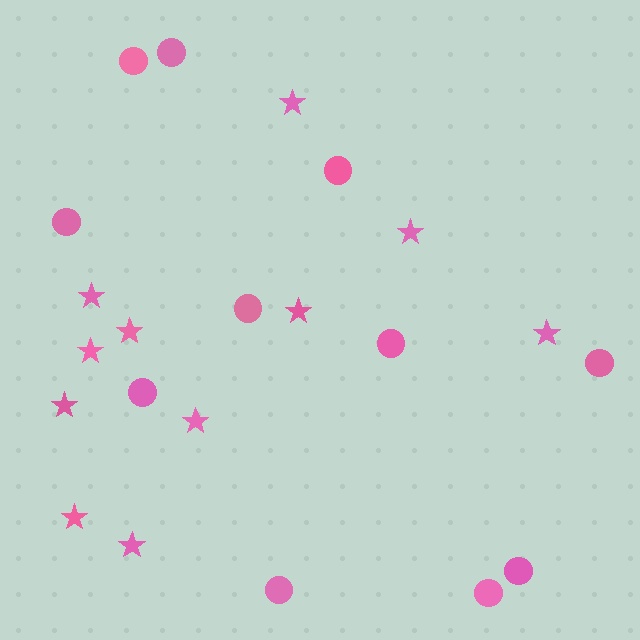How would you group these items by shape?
There are 2 groups: one group of stars (11) and one group of circles (11).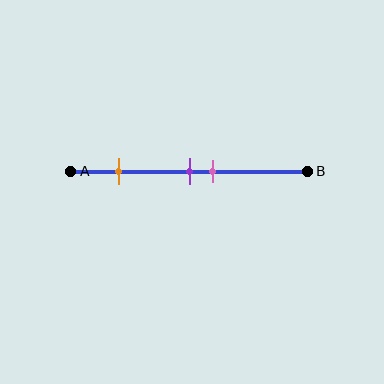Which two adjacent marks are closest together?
The purple and pink marks are the closest adjacent pair.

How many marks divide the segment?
There are 3 marks dividing the segment.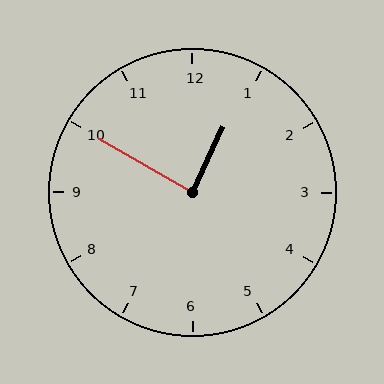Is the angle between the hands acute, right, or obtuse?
It is right.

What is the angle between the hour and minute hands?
Approximately 85 degrees.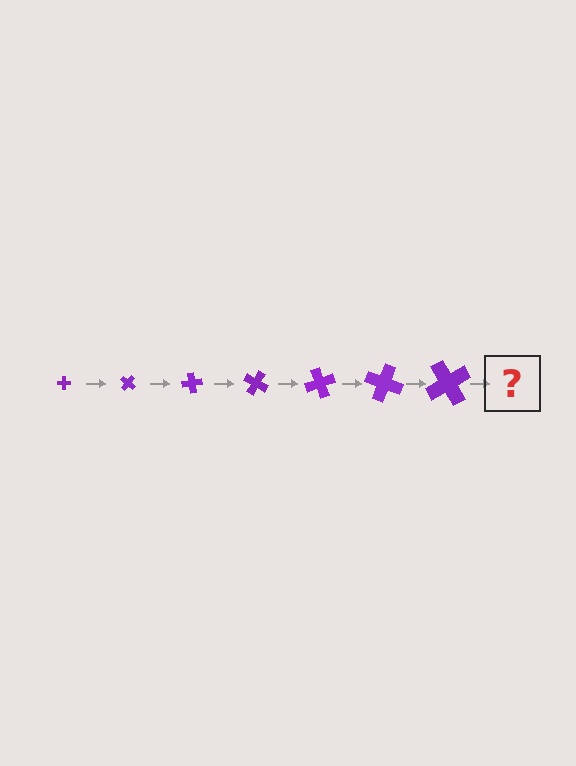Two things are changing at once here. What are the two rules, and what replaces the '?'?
The two rules are that the cross grows larger each step and it rotates 40 degrees each step. The '?' should be a cross, larger than the previous one and rotated 280 degrees from the start.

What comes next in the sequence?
The next element should be a cross, larger than the previous one and rotated 280 degrees from the start.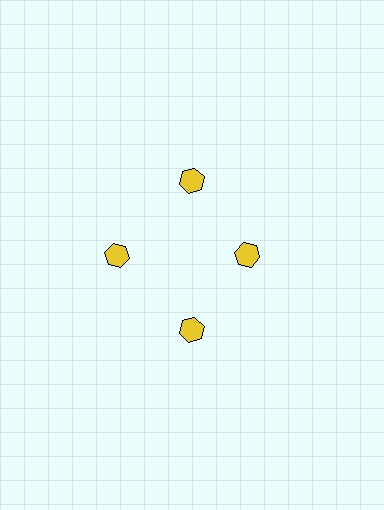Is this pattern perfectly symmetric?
No. The 4 yellow hexagons are arranged in a ring, but one element near the 3 o'clock position is pulled inward toward the center, breaking the 4-fold rotational symmetry.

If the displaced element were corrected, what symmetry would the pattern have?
It would have 4-fold rotational symmetry — the pattern would map onto itself every 90 degrees.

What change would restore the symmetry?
The symmetry would be restored by moving it outward, back onto the ring so that all 4 hexagons sit at equal angles and equal distance from the center.